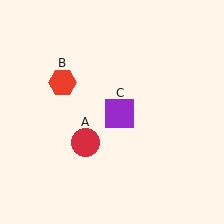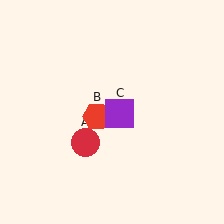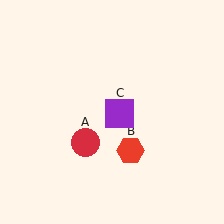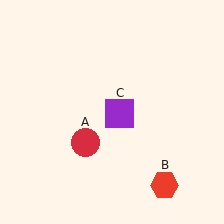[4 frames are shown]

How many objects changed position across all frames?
1 object changed position: red hexagon (object B).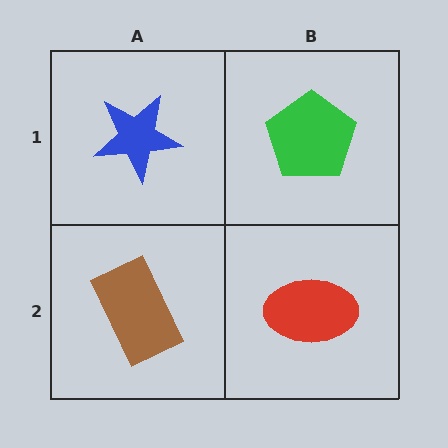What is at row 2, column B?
A red ellipse.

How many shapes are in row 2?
2 shapes.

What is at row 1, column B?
A green pentagon.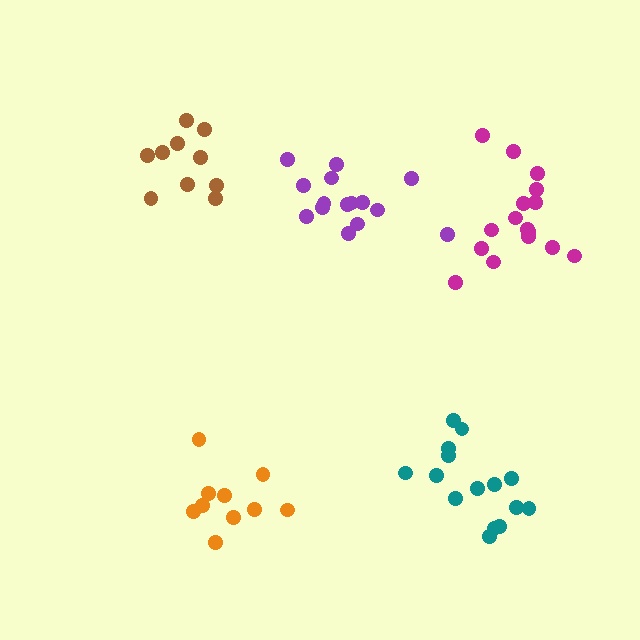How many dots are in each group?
Group 1: 15 dots, Group 2: 10 dots, Group 3: 16 dots, Group 4: 15 dots, Group 5: 10 dots (66 total).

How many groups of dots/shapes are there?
There are 5 groups.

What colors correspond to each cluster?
The clusters are colored: teal, orange, magenta, purple, brown.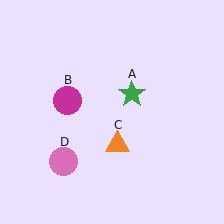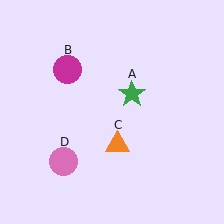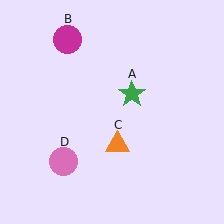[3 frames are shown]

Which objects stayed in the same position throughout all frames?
Green star (object A) and orange triangle (object C) and pink circle (object D) remained stationary.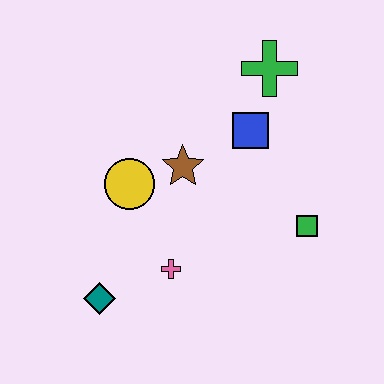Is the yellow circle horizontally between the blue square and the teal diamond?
Yes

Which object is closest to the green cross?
The blue square is closest to the green cross.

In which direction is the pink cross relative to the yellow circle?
The pink cross is below the yellow circle.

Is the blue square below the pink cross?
No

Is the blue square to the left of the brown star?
No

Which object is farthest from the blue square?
The teal diamond is farthest from the blue square.